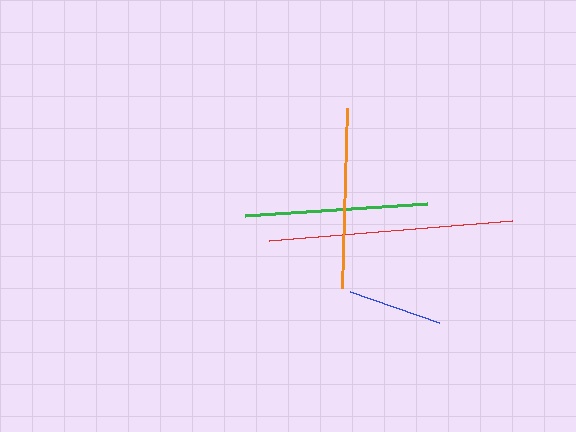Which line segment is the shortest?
The blue line is the shortest at approximately 94 pixels.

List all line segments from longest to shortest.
From longest to shortest: red, green, orange, blue.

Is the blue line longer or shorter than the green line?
The green line is longer than the blue line.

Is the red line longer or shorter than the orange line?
The red line is longer than the orange line.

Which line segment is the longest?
The red line is the longest at approximately 244 pixels.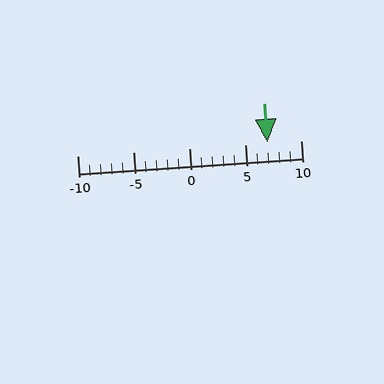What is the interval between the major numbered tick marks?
The major tick marks are spaced 5 units apart.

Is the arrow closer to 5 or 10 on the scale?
The arrow is closer to 5.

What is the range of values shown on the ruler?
The ruler shows values from -10 to 10.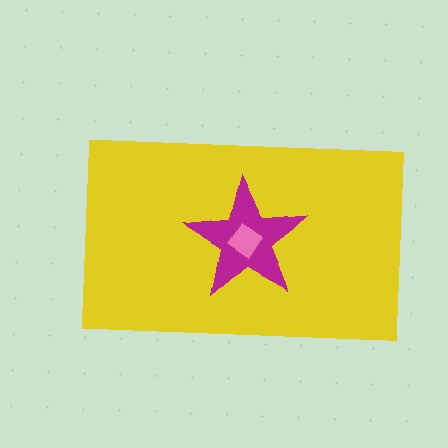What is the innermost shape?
The pink diamond.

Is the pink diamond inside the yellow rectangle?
Yes.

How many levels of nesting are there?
3.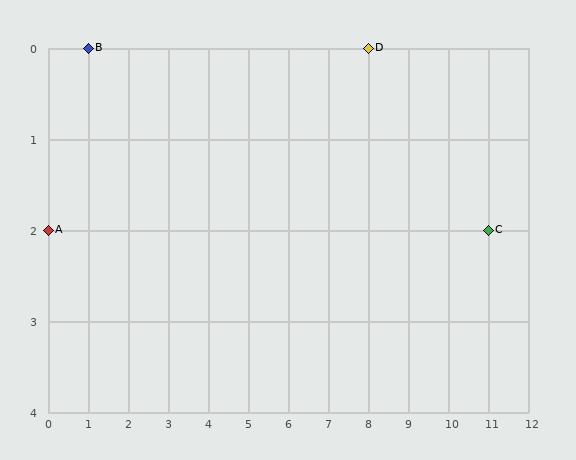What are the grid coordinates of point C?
Point C is at grid coordinates (11, 2).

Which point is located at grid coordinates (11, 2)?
Point C is at (11, 2).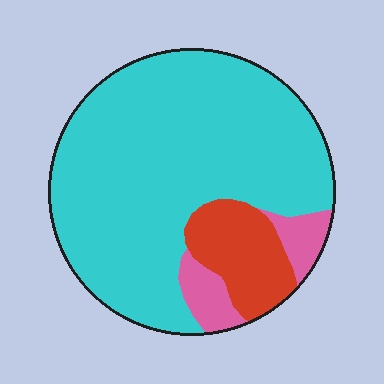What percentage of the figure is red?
Red covers 13% of the figure.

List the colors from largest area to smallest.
From largest to smallest: cyan, red, pink.